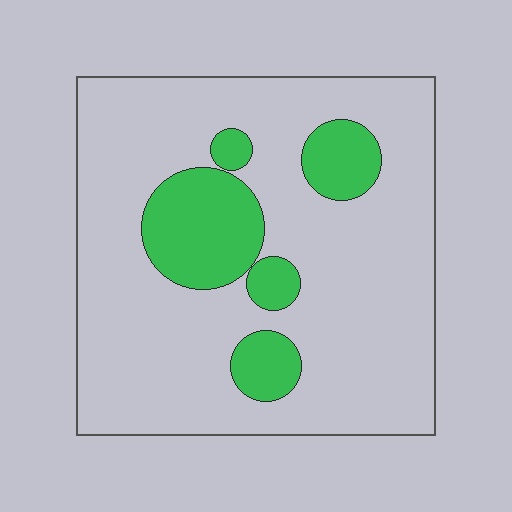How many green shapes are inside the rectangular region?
5.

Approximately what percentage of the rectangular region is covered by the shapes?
Approximately 20%.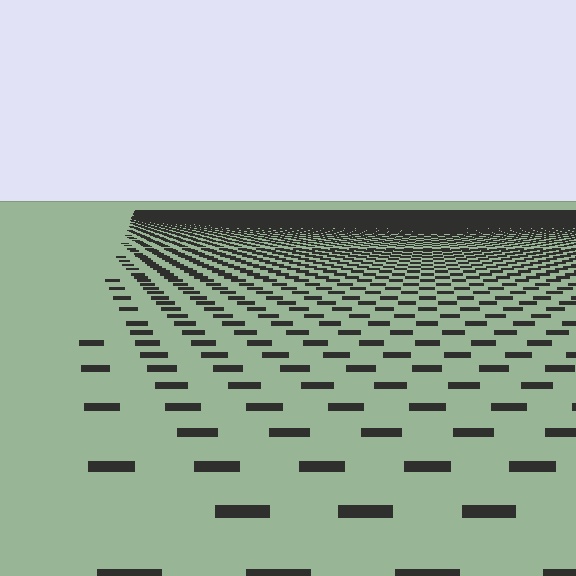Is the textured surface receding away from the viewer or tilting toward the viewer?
The surface is receding away from the viewer. Texture elements get smaller and denser toward the top.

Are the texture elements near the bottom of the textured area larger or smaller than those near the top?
Larger. Near the bottom, elements are closer to the viewer and appear at a bigger on-screen size.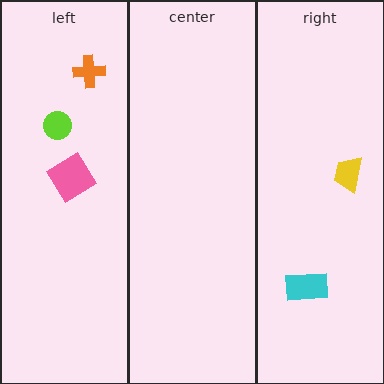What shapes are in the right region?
The cyan rectangle, the yellow trapezoid.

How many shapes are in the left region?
3.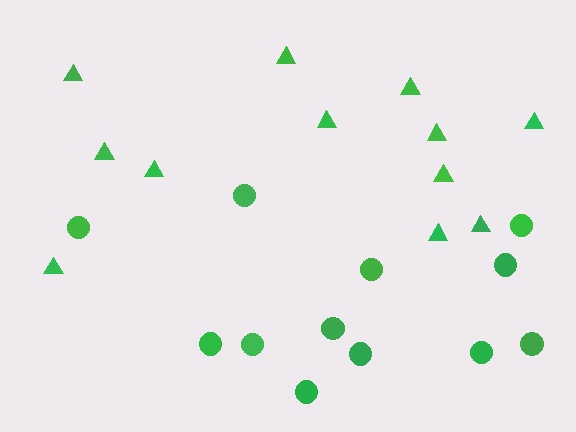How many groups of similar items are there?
There are 2 groups: one group of circles (12) and one group of triangles (12).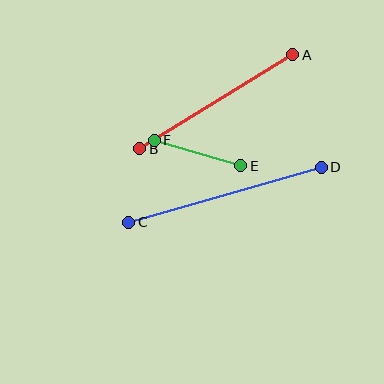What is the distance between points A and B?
The distance is approximately 180 pixels.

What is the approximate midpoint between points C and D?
The midpoint is at approximately (225, 195) pixels.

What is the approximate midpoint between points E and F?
The midpoint is at approximately (197, 153) pixels.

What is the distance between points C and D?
The distance is approximately 201 pixels.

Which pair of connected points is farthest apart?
Points C and D are farthest apart.